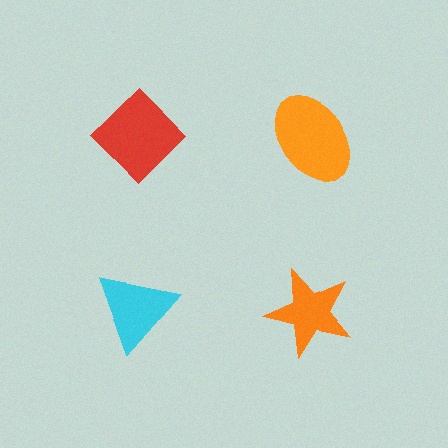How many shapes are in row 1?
2 shapes.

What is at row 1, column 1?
A red diamond.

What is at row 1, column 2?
An orange ellipse.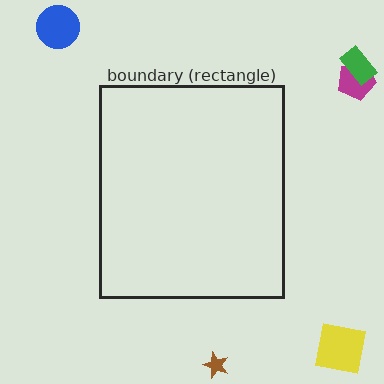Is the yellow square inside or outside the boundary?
Outside.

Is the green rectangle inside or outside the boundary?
Outside.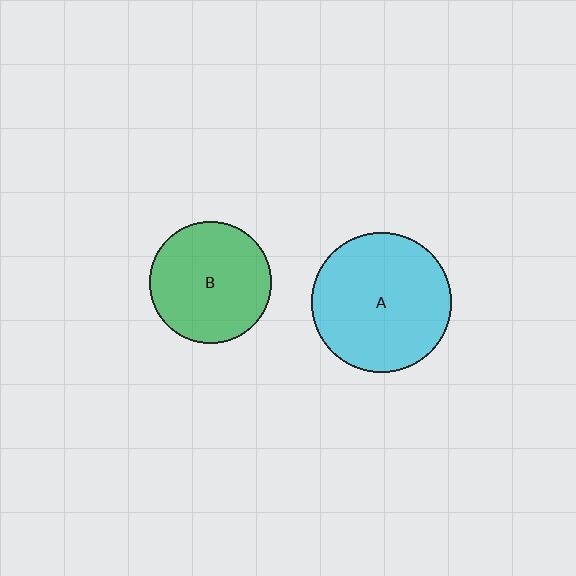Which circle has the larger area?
Circle A (cyan).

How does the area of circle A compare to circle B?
Approximately 1.3 times.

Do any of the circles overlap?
No, none of the circles overlap.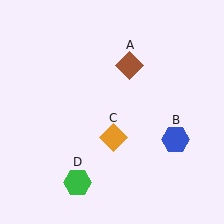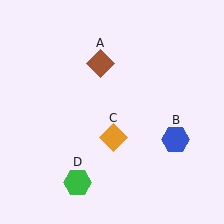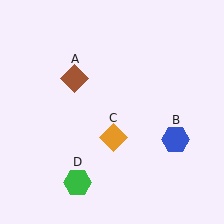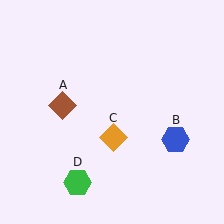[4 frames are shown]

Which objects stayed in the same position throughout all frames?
Blue hexagon (object B) and orange diamond (object C) and green hexagon (object D) remained stationary.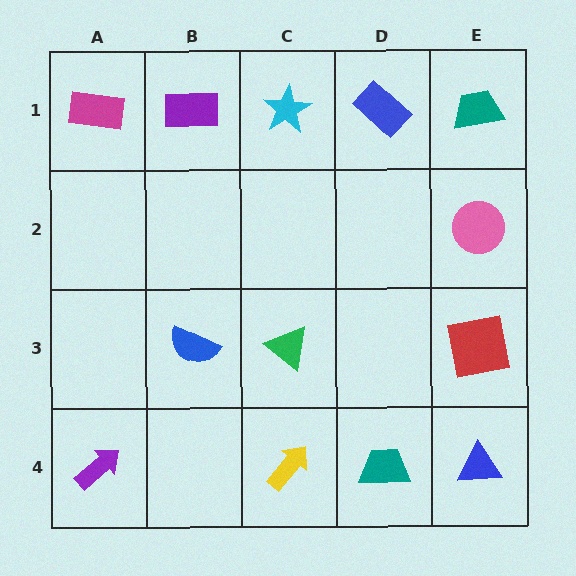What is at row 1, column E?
A teal trapezoid.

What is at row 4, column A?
A purple arrow.